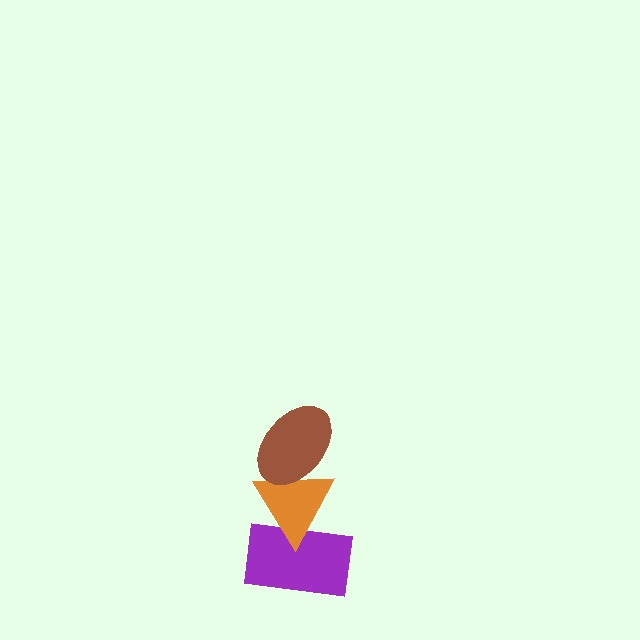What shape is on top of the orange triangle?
The brown ellipse is on top of the orange triangle.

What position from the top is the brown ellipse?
The brown ellipse is 1st from the top.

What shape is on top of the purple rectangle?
The orange triangle is on top of the purple rectangle.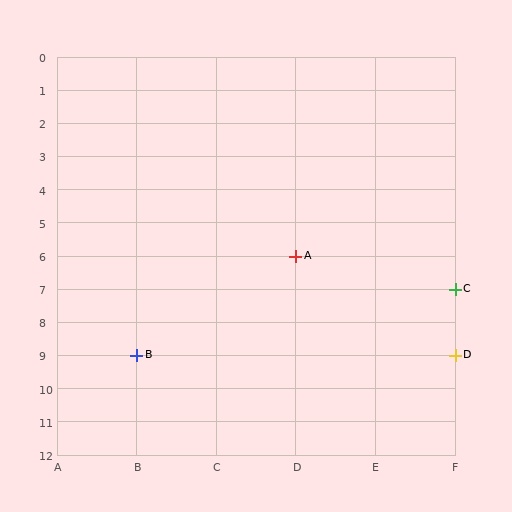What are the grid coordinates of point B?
Point B is at grid coordinates (B, 9).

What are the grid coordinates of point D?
Point D is at grid coordinates (F, 9).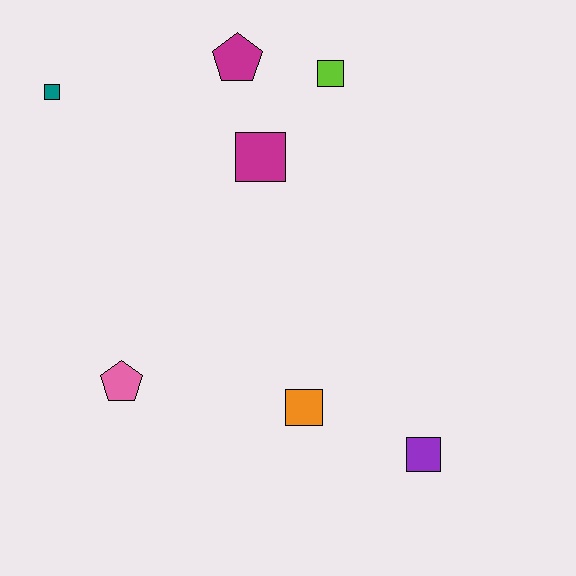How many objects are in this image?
There are 7 objects.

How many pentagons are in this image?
There are 2 pentagons.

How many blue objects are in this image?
There are no blue objects.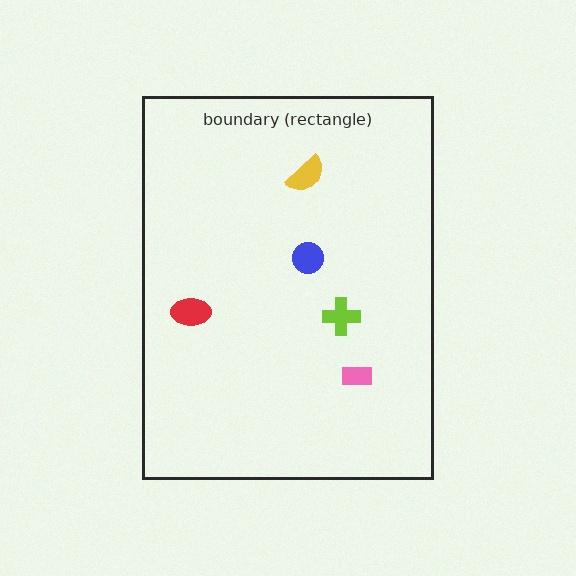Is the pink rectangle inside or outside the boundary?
Inside.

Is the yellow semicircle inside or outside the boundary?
Inside.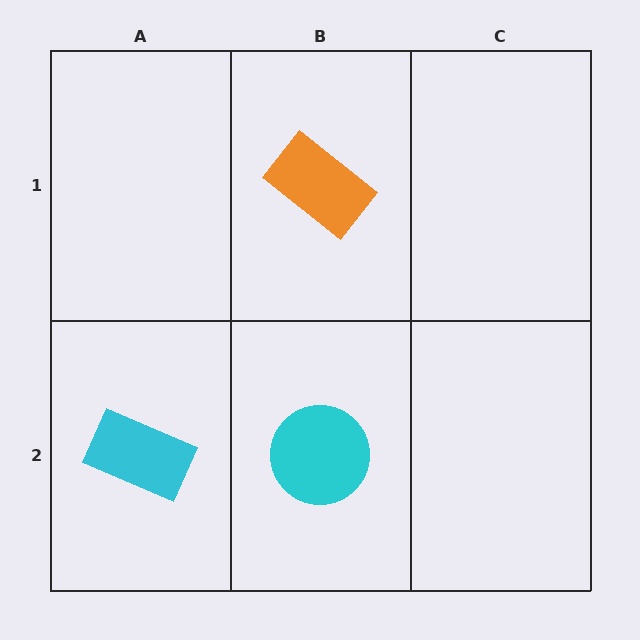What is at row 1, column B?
An orange rectangle.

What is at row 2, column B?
A cyan circle.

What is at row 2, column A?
A cyan rectangle.